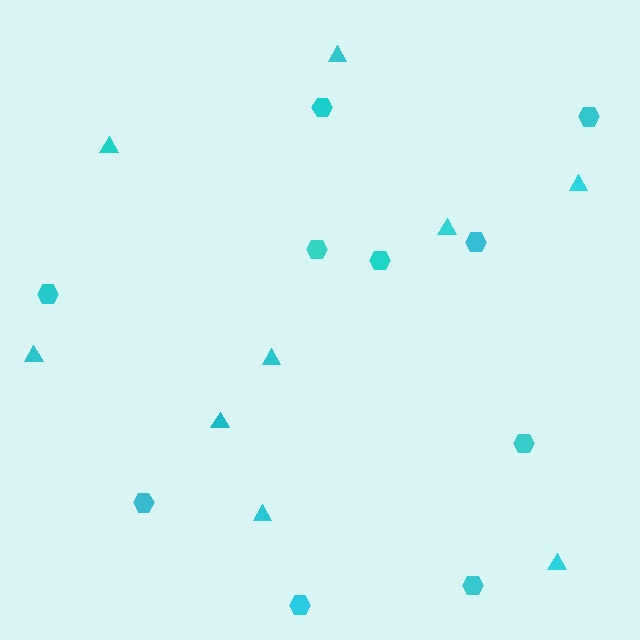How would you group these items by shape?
There are 2 groups: one group of triangles (9) and one group of hexagons (10).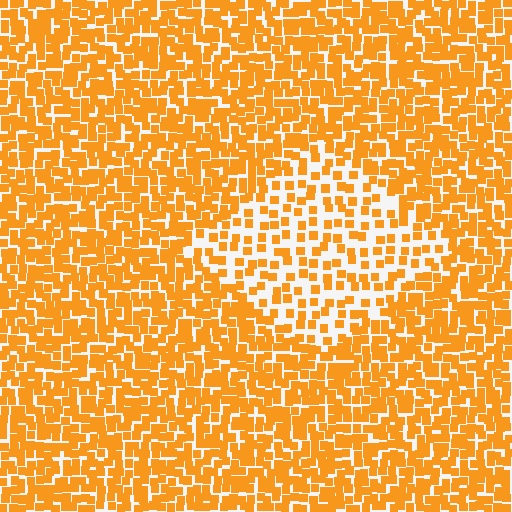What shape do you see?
I see a diamond.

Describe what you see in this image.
The image contains small orange elements arranged at two different densities. A diamond-shaped region is visible where the elements are less densely packed than the surrounding area.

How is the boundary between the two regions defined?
The boundary is defined by a change in element density (approximately 2.1x ratio). All elements are the same color, size, and shape.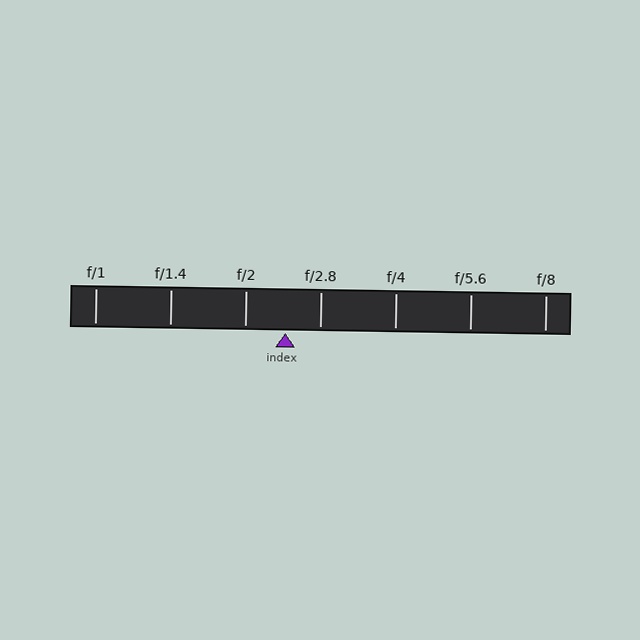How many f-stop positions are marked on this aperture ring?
There are 7 f-stop positions marked.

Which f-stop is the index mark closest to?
The index mark is closest to f/2.8.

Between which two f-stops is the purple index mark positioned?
The index mark is between f/2 and f/2.8.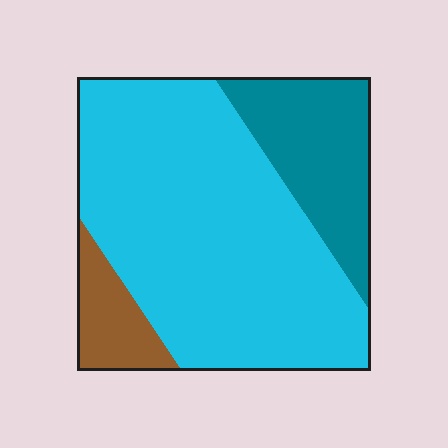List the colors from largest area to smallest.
From largest to smallest: cyan, teal, brown.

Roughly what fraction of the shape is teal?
Teal covers about 20% of the shape.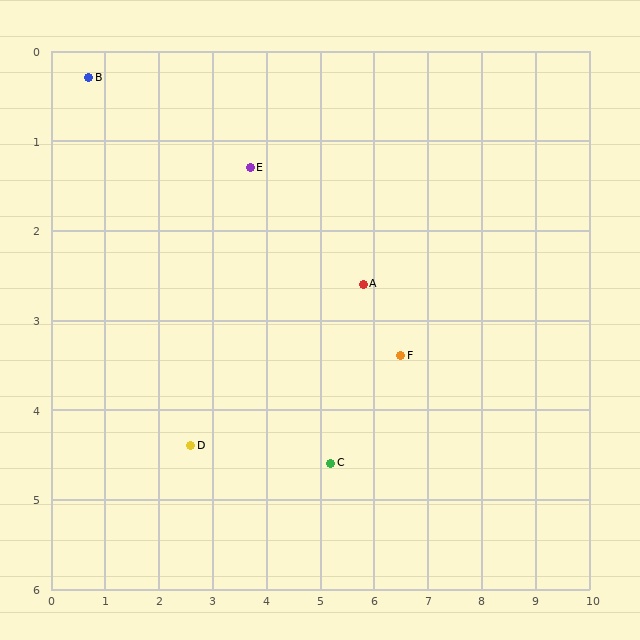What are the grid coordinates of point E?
Point E is at approximately (3.7, 1.3).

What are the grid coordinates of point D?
Point D is at approximately (2.6, 4.4).